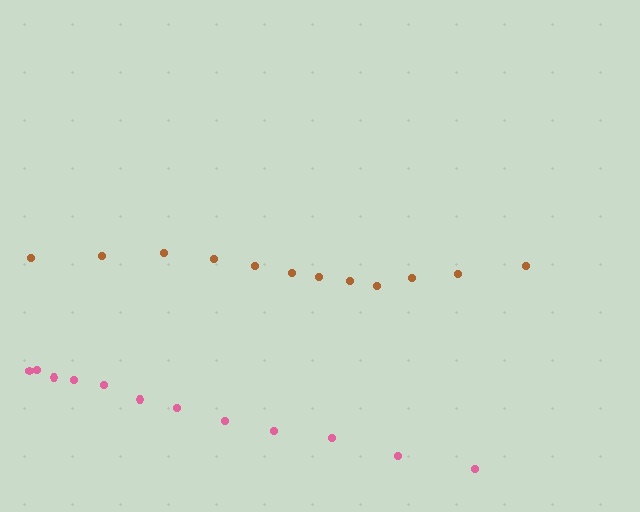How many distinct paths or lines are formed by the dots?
There are 2 distinct paths.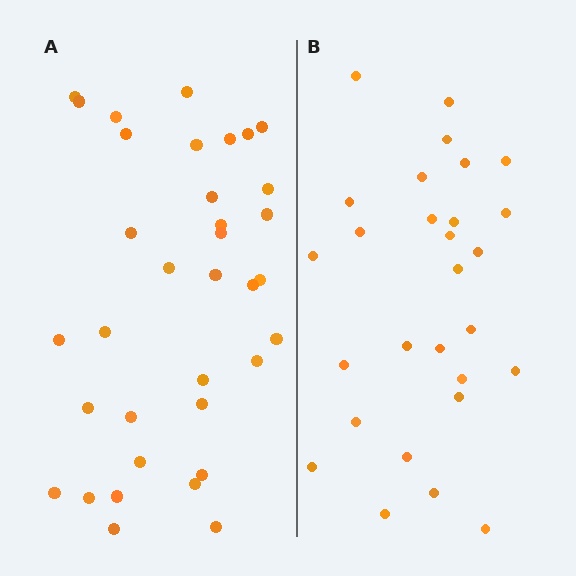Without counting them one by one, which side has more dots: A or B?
Region A (the left region) has more dots.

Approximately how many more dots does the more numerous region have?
Region A has roughly 8 or so more dots than region B.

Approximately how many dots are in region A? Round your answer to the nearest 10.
About 40 dots. (The exact count is 35, which rounds to 40.)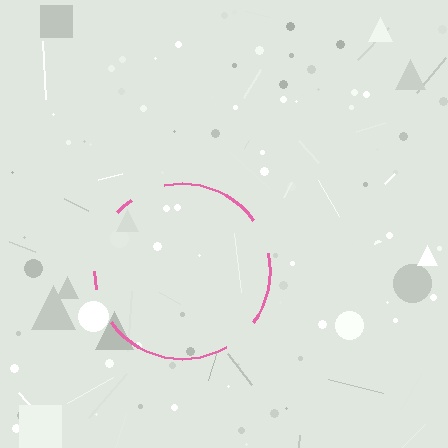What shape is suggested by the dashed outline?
The dashed outline suggests a circle.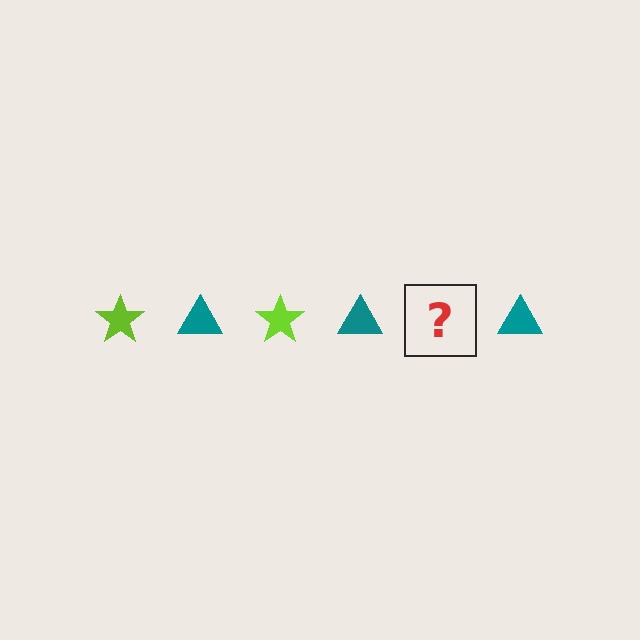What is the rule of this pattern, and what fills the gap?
The rule is that the pattern alternates between lime star and teal triangle. The gap should be filled with a lime star.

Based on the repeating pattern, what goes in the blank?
The blank should be a lime star.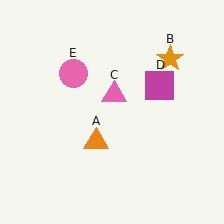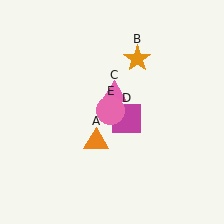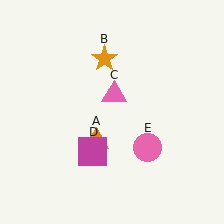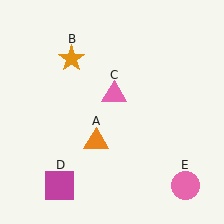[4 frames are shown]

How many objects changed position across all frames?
3 objects changed position: orange star (object B), magenta square (object D), pink circle (object E).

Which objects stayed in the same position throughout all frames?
Orange triangle (object A) and pink triangle (object C) remained stationary.